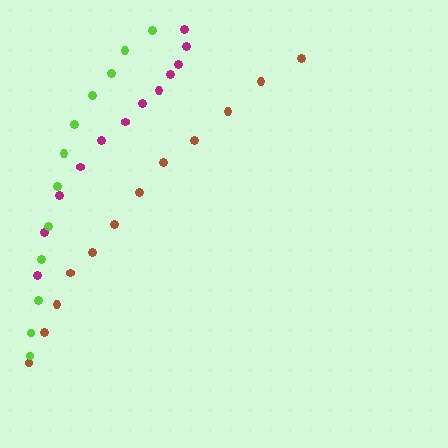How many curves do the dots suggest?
There are 3 distinct paths.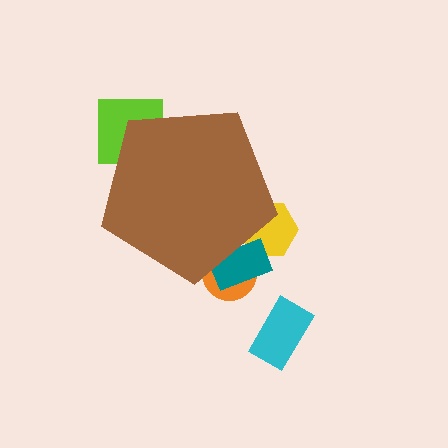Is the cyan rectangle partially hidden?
No, the cyan rectangle is fully visible.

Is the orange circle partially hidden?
Yes, the orange circle is partially hidden behind the brown pentagon.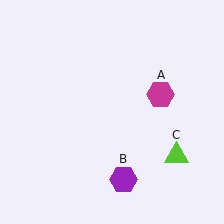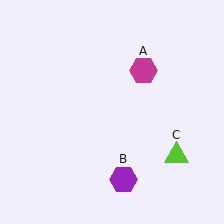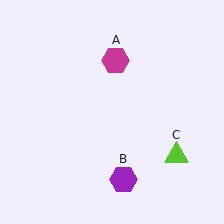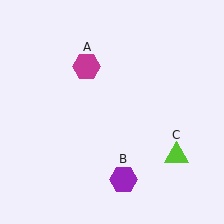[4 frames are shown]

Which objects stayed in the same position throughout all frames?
Purple hexagon (object B) and lime triangle (object C) remained stationary.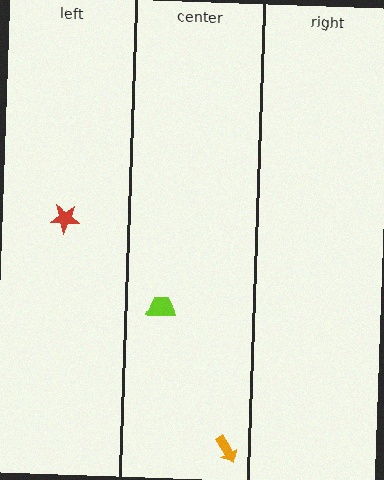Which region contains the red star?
The left region.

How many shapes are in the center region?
2.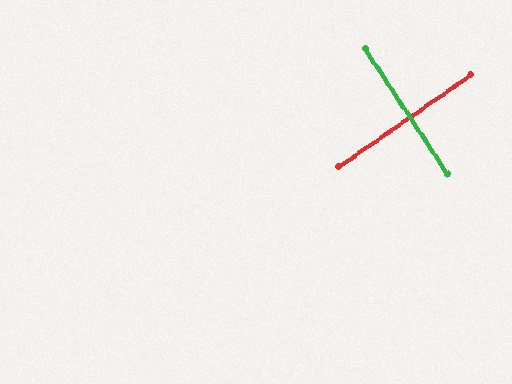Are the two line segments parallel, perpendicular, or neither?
Perpendicular — they meet at approximately 89°.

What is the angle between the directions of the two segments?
Approximately 89 degrees.